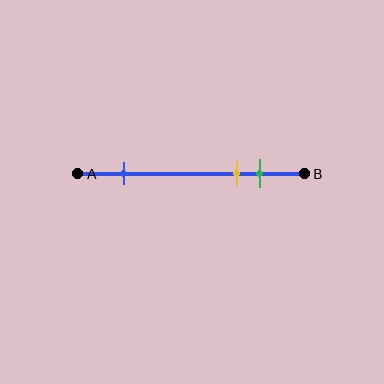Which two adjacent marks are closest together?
The yellow and green marks are the closest adjacent pair.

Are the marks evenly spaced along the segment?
No, the marks are not evenly spaced.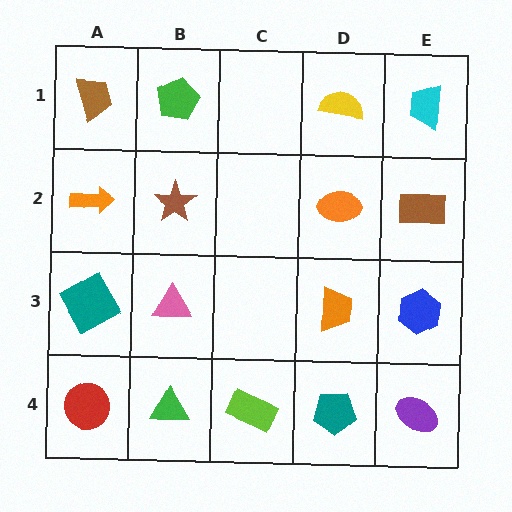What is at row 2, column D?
An orange ellipse.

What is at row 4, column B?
A green triangle.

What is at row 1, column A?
A brown trapezoid.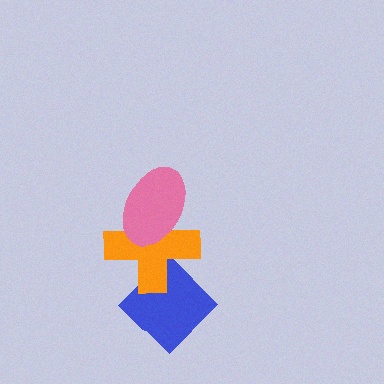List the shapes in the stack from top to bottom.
From top to bottom: the pink ellipse, the orange cross, the blue diamond.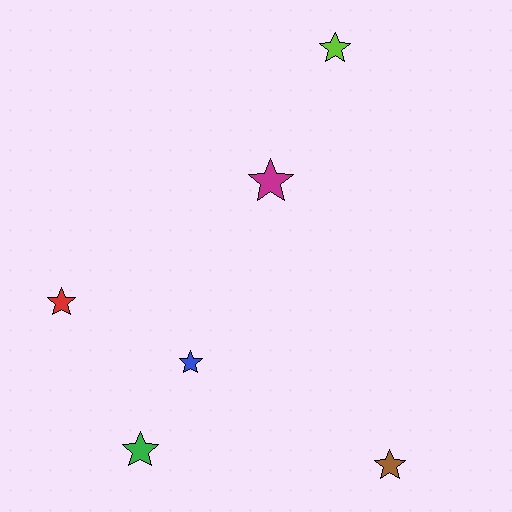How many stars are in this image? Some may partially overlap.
There are 6 stars.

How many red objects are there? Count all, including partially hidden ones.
There is 1 red object.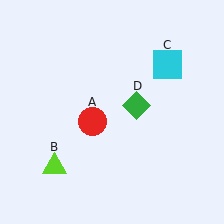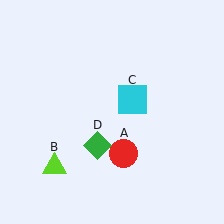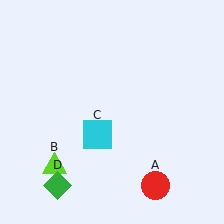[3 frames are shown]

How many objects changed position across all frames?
3 objects changed position: red circle (object A), cyan square (object C), green diamond (object D).